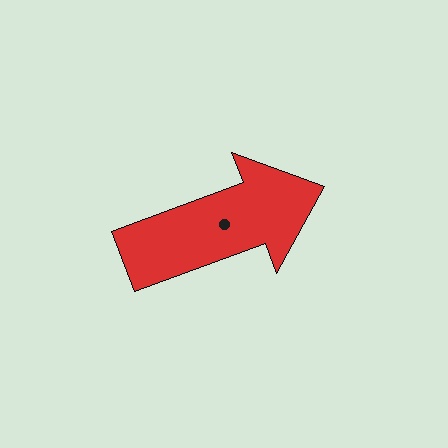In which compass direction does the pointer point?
East.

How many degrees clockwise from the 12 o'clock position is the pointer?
Approximately 70 degrees.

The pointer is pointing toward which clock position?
Roughly 2 o'clock.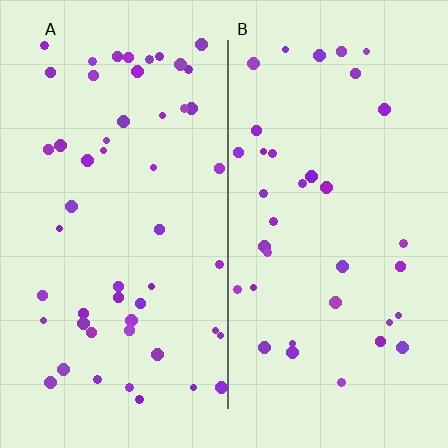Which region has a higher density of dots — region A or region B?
A (the left).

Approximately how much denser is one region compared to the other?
Approximately 1.4× — region A over region B.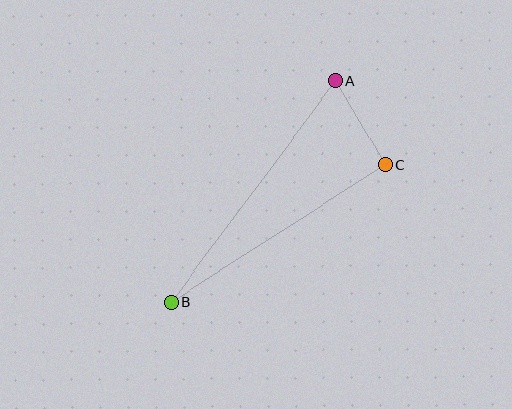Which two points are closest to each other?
Points A and C are closest to each other.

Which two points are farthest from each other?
Points A and B are farthest from each other.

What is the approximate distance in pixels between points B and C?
The distance between B and C is approximately 254 pixels.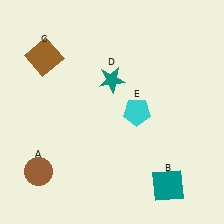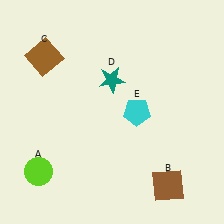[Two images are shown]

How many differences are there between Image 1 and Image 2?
There are 2 differences between the two images.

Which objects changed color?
A changed from brown to lime. B changed from teal to brown.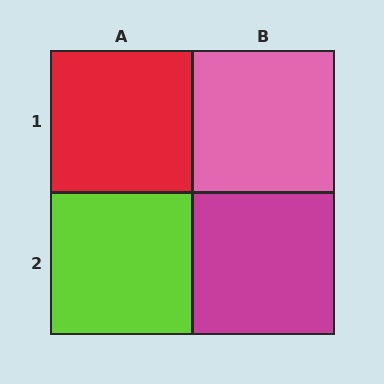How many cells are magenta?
1 cell is magenta.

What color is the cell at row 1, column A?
Red.